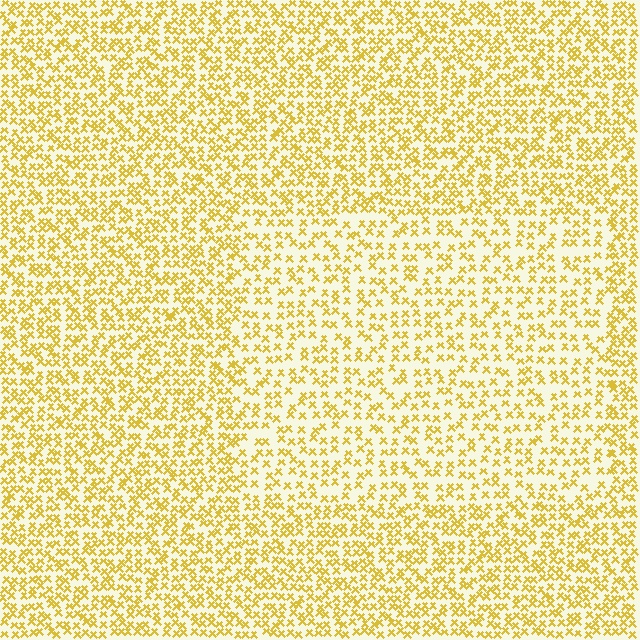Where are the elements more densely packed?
The elements are more densely packed outside the rectangle boundary.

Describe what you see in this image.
The image contains small yellow elements arranged at two different densities. A rectangle-shaped region is visible where the elements are less densely packed than the surrounding area.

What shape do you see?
I see a rectangle.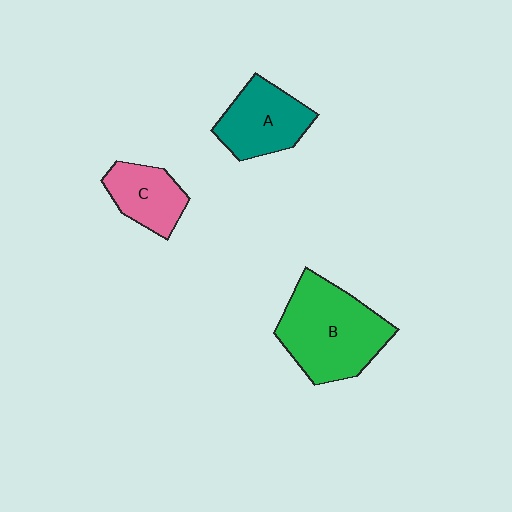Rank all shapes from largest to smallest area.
From largest to smallest: B (green), A (teal), C (pink).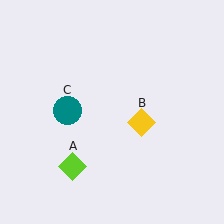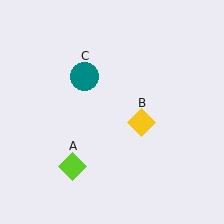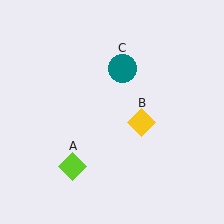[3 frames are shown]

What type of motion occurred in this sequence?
The teal circle (object C) rotated clockwise around the center of the scene.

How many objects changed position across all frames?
1 object changed position: teal circle (object C).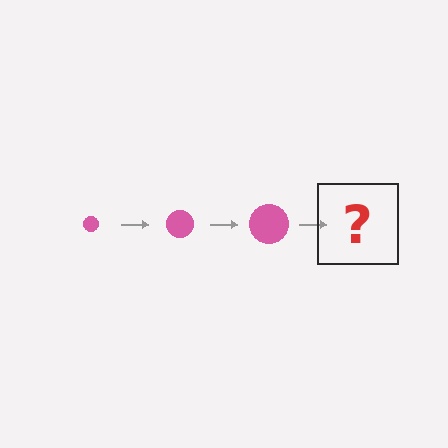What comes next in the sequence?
The next element should be a pink circle, larger than the previous one.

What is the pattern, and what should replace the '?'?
The pattern is that the circle gets progressively larger each step. The '?' should be a pink circle, larger than the previous one.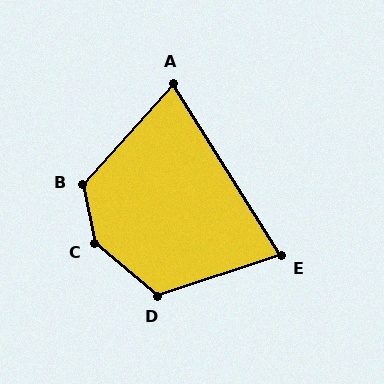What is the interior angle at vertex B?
Approximately 126 degrees (obtuse).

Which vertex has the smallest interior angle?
A, at approximately 74 degrees.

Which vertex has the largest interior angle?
C, at approximately 142 degrees.